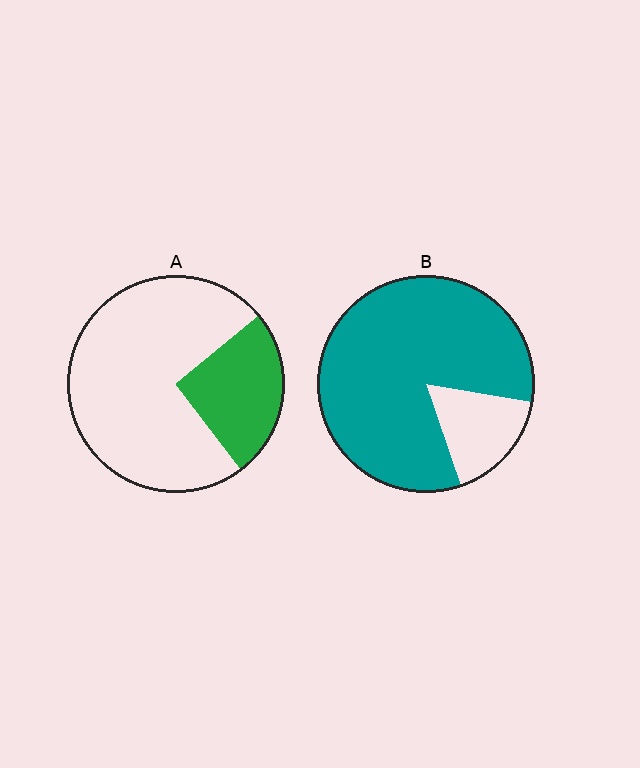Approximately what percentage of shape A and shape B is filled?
A is approximately 25% and B is approximately 85%.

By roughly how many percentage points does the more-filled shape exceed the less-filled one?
By roughly 55 percentage points (B over A).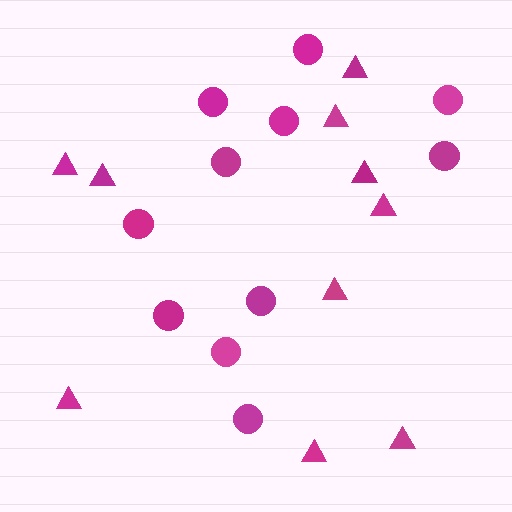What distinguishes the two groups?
There are 2 groups: one group of circles (11) and one group of triangles (10).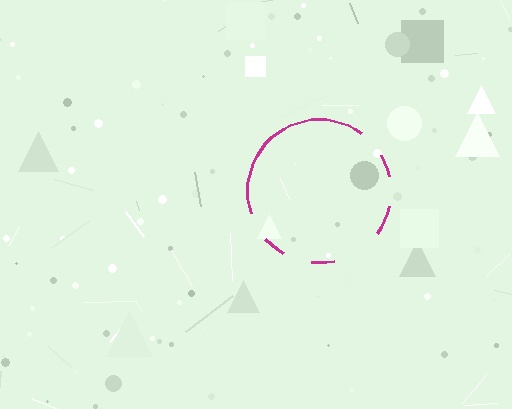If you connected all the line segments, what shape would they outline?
They would outline a circle.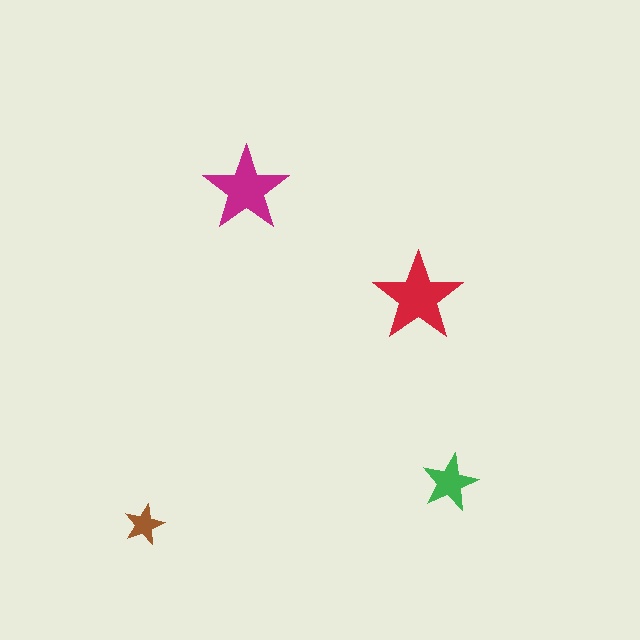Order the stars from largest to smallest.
the red one, the magenta one, the green one, the brown one.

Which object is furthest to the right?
The green star is rightmost.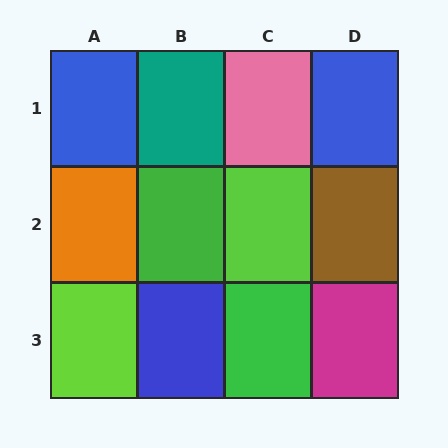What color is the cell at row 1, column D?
Blue.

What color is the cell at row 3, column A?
Lime.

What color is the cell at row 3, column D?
Magenta.